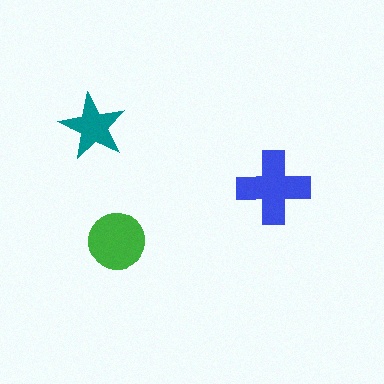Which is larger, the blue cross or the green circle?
The blue cross.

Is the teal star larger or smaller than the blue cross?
Smaller.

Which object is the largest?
The blue cross.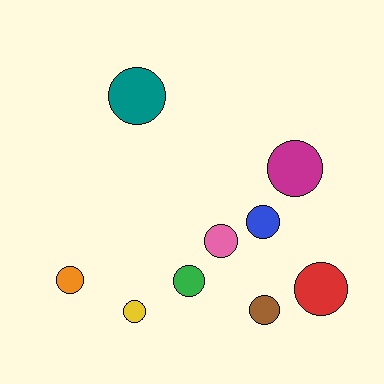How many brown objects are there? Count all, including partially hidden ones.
There is 1 brown object.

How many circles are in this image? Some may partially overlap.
There are 9 circles.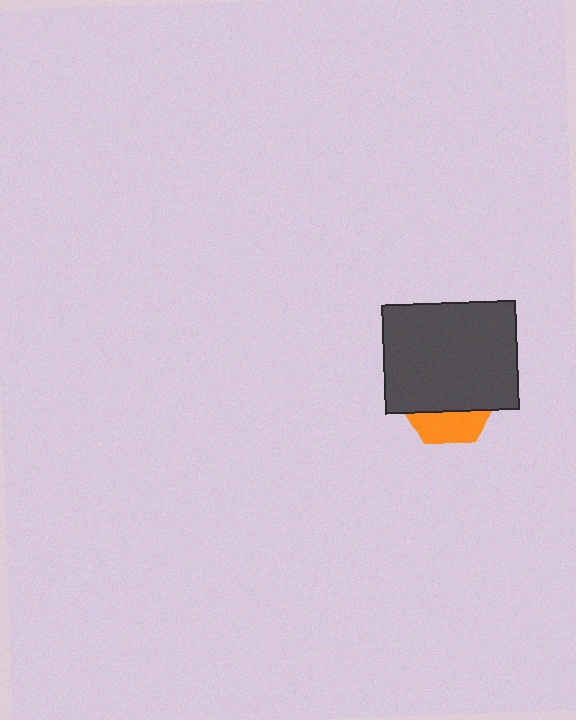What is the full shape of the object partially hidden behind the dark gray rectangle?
The partially hidden object is an orange hexagon.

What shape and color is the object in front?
The object in front is a dark gray rectangle.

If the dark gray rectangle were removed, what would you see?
You would see the complete orange hexagon.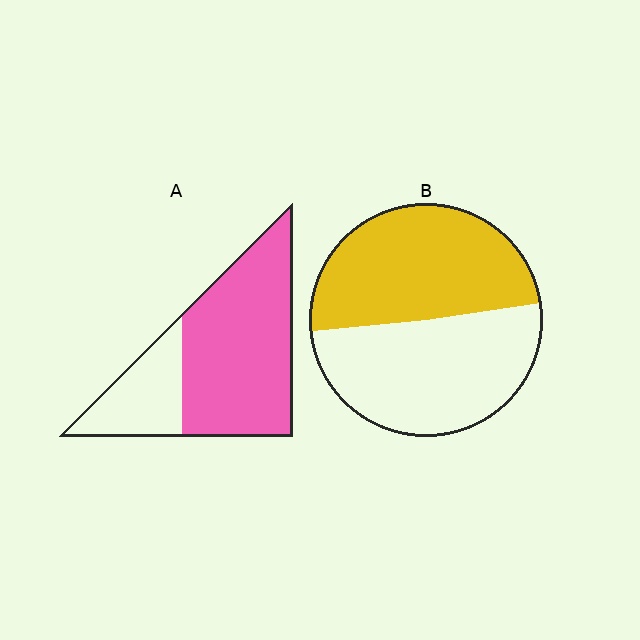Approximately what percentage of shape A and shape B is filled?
A is approximately 70% and B is approximately 50%.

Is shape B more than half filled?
Roughly half.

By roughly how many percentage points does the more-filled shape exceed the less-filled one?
By roughly 25 percentage points (A over B).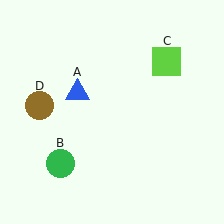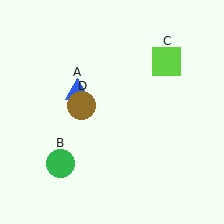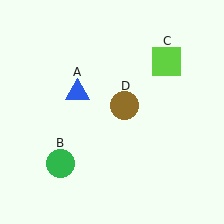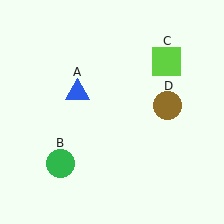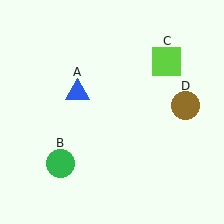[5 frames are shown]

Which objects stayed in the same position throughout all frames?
Blue triangle (object A) and green circle (object B) and lime square (object C) remained stationary.